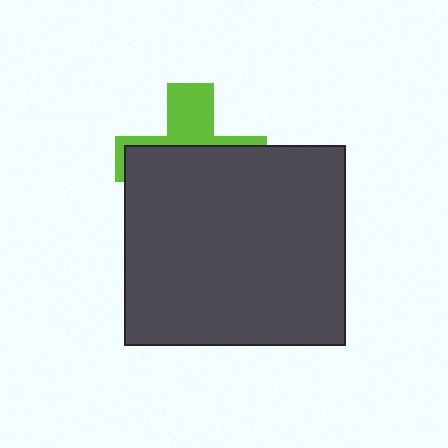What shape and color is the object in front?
The object in front is a dark gray rectangle.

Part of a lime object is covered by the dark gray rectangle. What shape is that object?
It is a cross.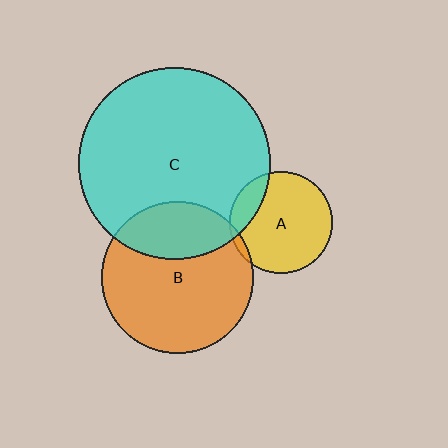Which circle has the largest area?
Circle C (cyan).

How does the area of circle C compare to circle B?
Approximately 1.6 times.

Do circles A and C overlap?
Yes.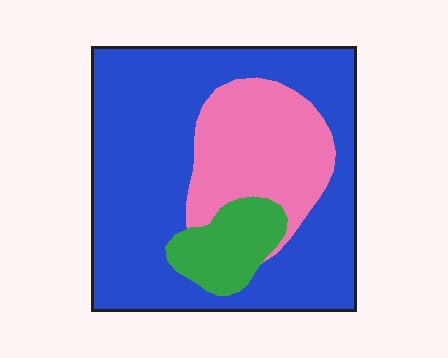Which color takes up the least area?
Green, at roughly 10%.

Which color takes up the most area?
Blue, at roughly 65%.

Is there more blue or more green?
Blue.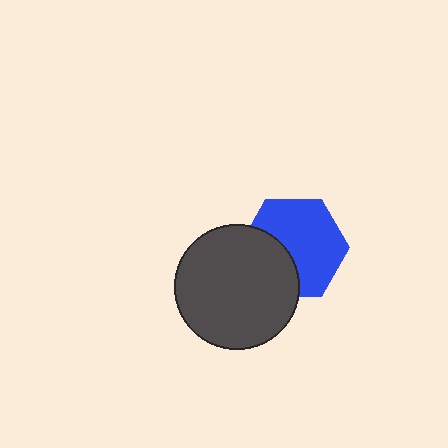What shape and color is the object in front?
The object in front is a dark gray circle.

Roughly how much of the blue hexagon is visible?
Most of it is visible (roughly 65%).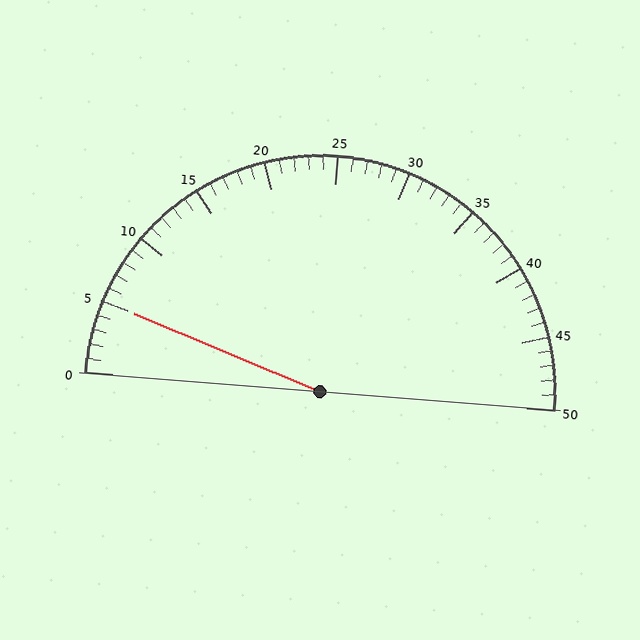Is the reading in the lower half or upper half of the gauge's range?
The reading is in the lower half of the range (0 to 50).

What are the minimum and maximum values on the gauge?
The gauge ranges from 0 to 50.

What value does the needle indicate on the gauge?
The needle indicates approximately 5.